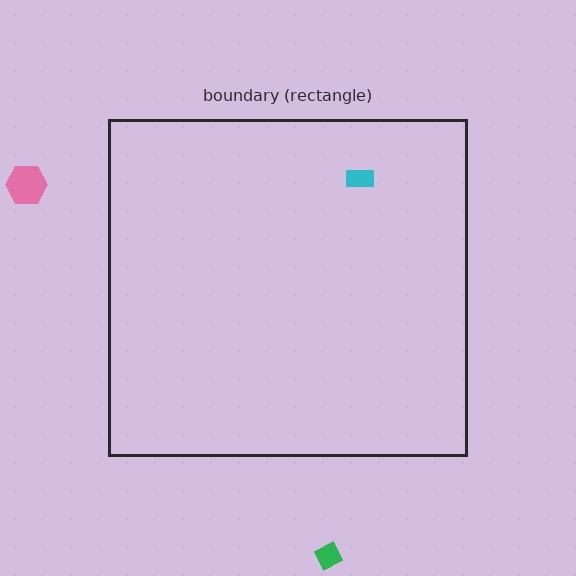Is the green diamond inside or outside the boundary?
Outside.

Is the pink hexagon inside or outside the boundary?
Outside.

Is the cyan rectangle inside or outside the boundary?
Inside.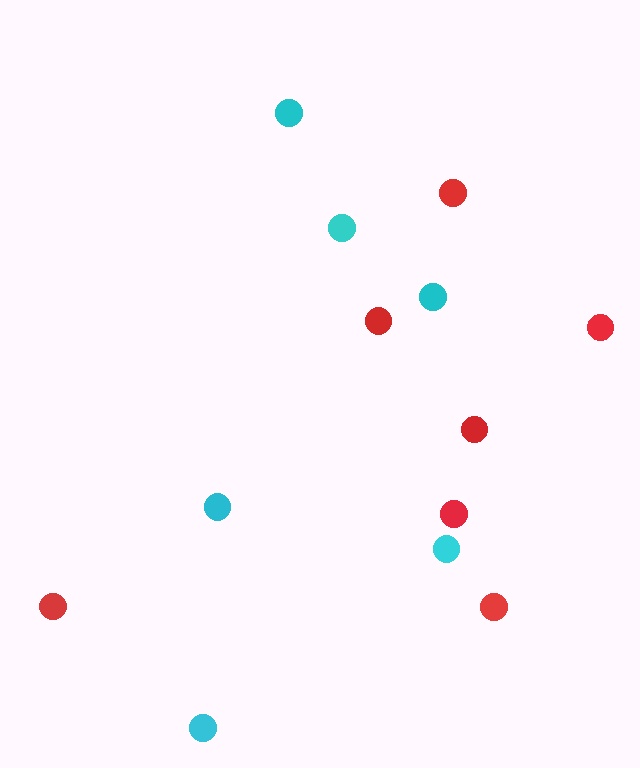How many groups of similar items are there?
There are 2 groups: one group of red circles (7) and one group of cyan circles (6).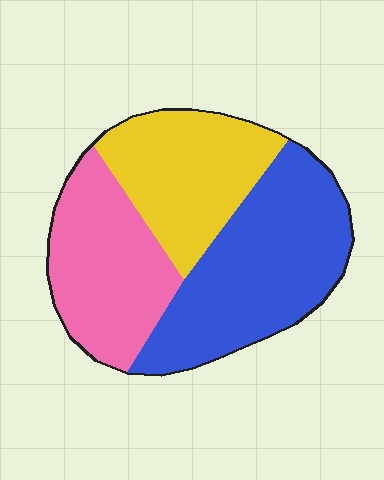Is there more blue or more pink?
Blue.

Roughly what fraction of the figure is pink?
Pink takes up about one third (1/3) of the figure.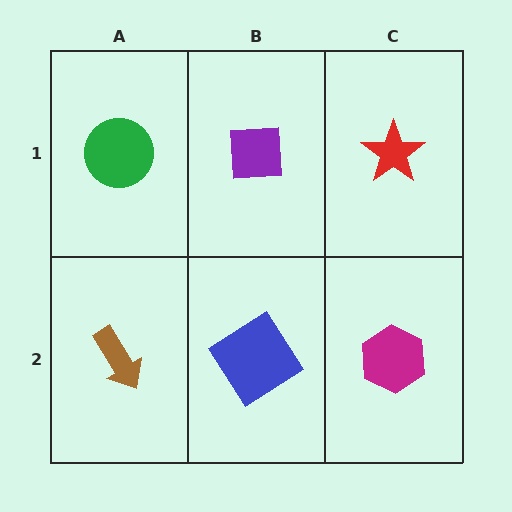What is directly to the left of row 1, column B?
A green circle.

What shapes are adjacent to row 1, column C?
A magenta hexagon (row 2, column C), a purple square (row 1, column B).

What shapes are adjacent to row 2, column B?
A purple square (row 1, column B), a brown arrow (row 2, column A), a magenta hexagon (row 2, column C).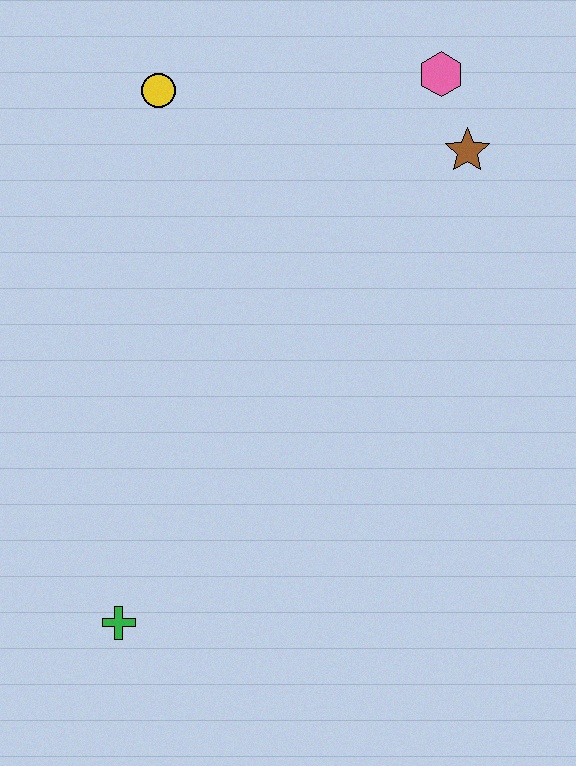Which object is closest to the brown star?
The pink hexagon is closest to the brown star.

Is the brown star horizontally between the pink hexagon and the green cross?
No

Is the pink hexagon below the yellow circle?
No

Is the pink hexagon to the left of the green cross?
No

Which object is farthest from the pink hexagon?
The green cross is farthest from the pink hexagon.